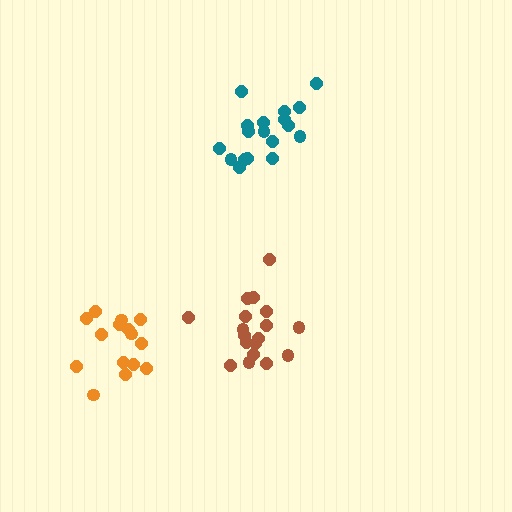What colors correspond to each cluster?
The clusters are colored: teal, brown, orange.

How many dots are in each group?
Group 1: 18 dots, Group 2: 18 dots, Group 3: 15 dots (51 total).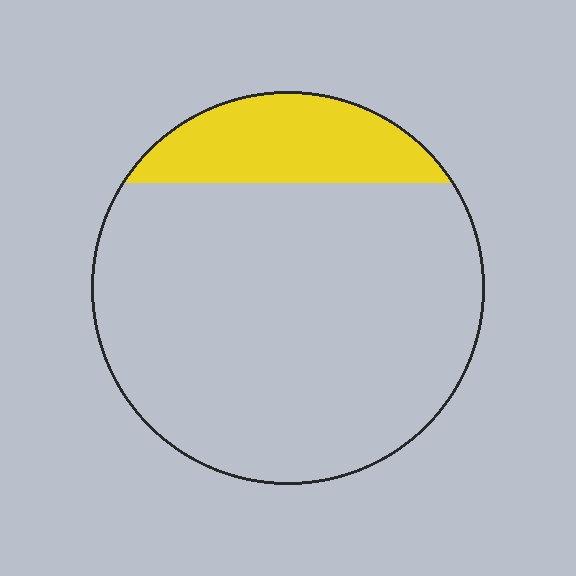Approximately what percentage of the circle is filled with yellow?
Approximately 20%.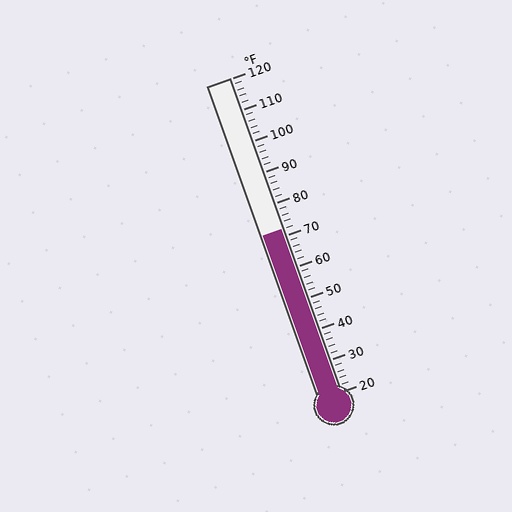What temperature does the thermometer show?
The thermometer shows approximately 72°F.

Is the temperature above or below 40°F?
The temperature is above 40°F.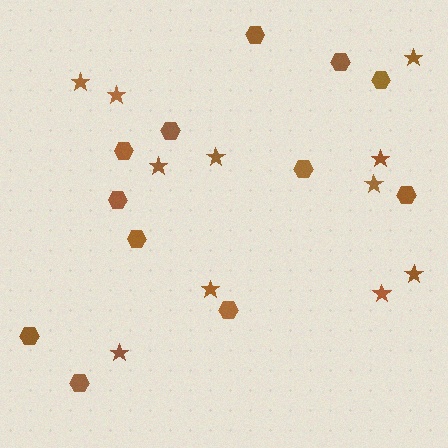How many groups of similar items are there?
There are 2 groups: one group of stars (11) and one group of hexagons (12).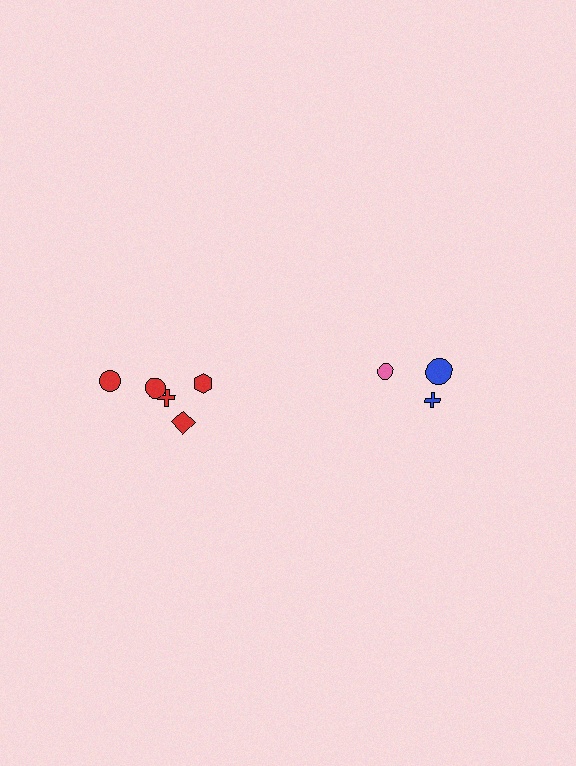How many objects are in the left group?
There are 5 objects.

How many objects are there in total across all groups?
There are 8 objects.